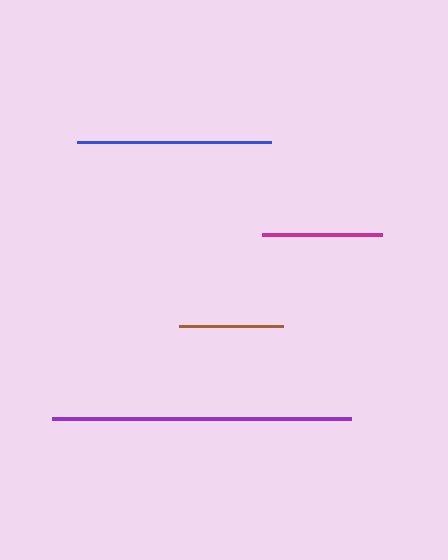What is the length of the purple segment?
The purple segment is approximately 299 pixels long.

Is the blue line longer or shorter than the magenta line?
The blue line is longer than the magenta line.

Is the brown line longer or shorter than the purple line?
The purple line is longer than the brown line.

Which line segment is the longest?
The purple line is the longest at approximately 299 pixels.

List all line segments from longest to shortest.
From longest to shortest: purple, blue, magenta, brown.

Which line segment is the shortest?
The brown line is the shortest at approximately 104 pixels.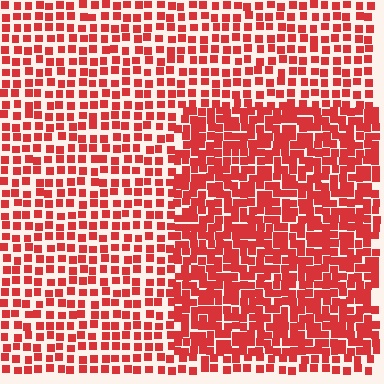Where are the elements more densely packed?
The elements are more densely packed inside the rectangle boundary.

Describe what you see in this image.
The image contains small red elements arranged at two different densities. A rectangle-shaped region is visible where the elements are more densely packed than the surrounding area.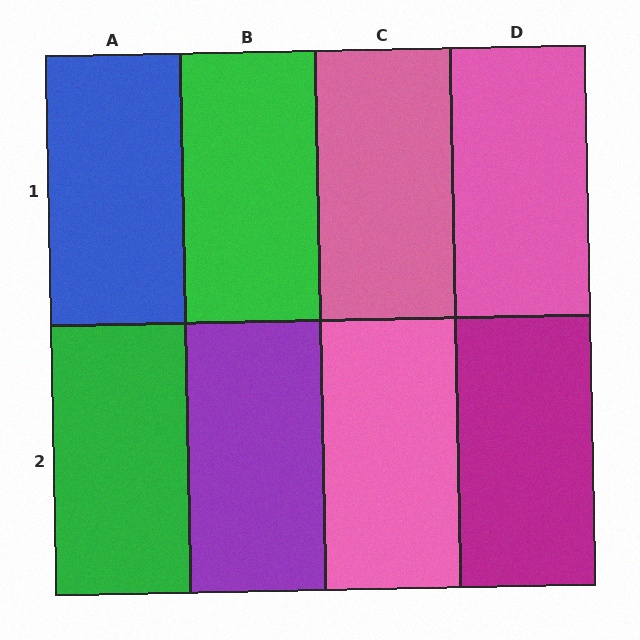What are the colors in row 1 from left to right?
Blue, green, pink, pink.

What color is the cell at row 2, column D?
Magenta.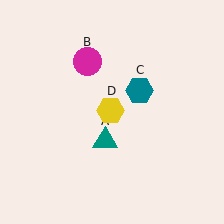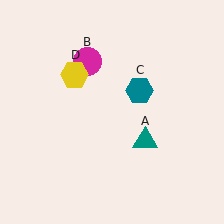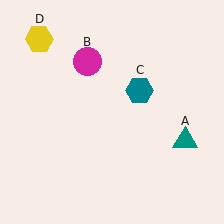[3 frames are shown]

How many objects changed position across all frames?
2 objects changed position: teal triangle (object A), yellow hexagon (object D).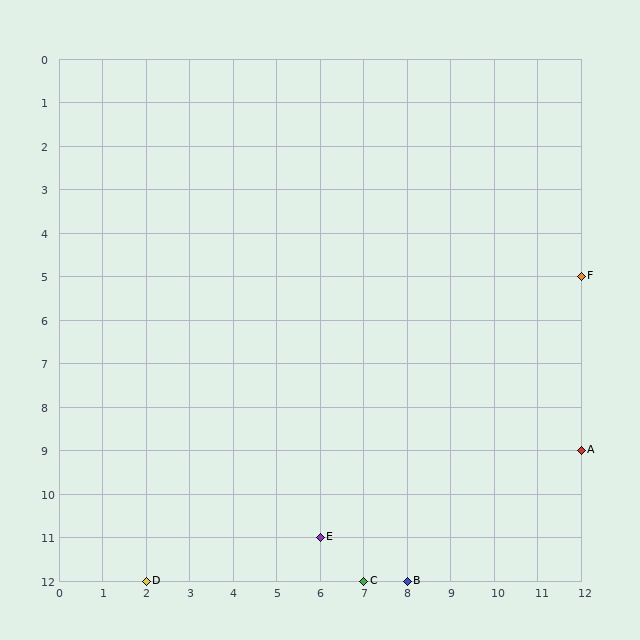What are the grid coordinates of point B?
Point B is at grid coordinates (8, 12).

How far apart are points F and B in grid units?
Points F and B are 4 columns and 7 rows apart (about 8.1 grid units diagonally).